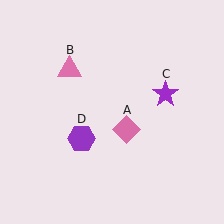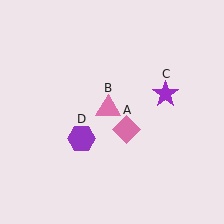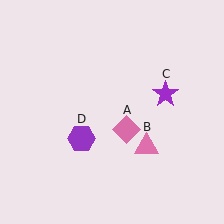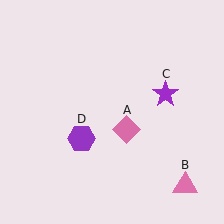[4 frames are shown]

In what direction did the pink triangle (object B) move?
The pink triangle (object B) moved down and to the right.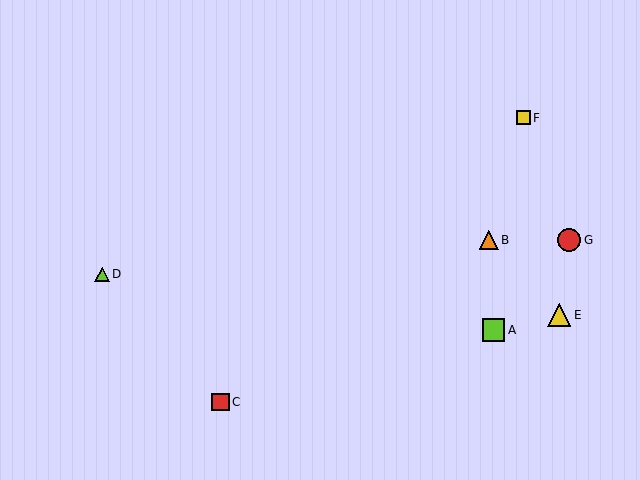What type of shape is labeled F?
Shape F is a yellow square.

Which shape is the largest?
The red circle (labeled G) is the largest.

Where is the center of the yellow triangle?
The center of the yellow triangle is at (559, 315).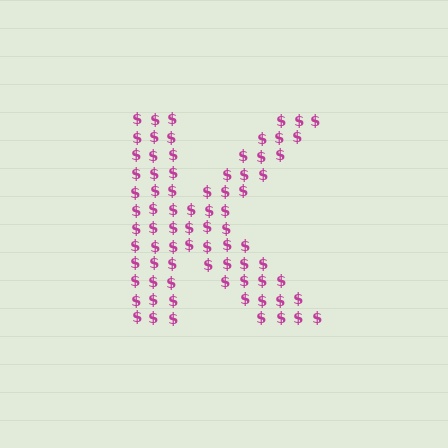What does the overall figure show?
The overall figure shows the letter K.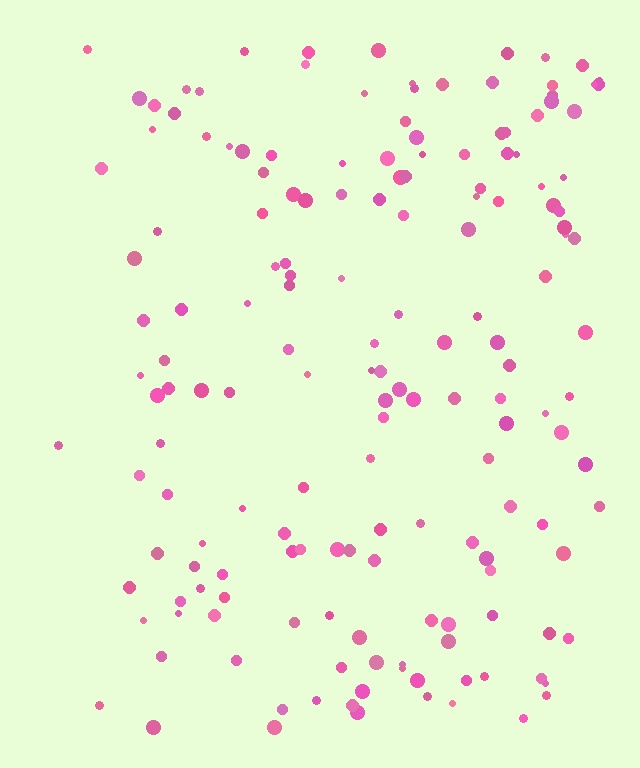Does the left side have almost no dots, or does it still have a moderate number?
Still a moderate number, just noticeably fewer than the right.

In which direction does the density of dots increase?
From left to right, with the right side densest.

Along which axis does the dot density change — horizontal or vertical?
Horizontal.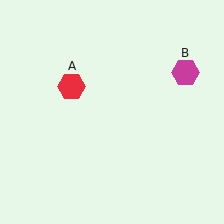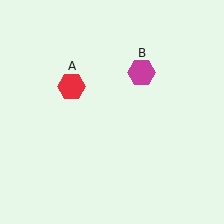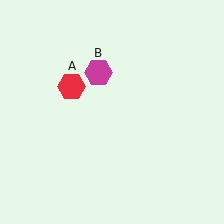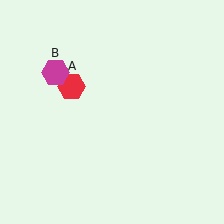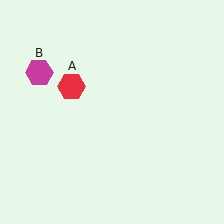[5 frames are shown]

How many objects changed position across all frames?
1 object changed position: magenta hexagon (object B).